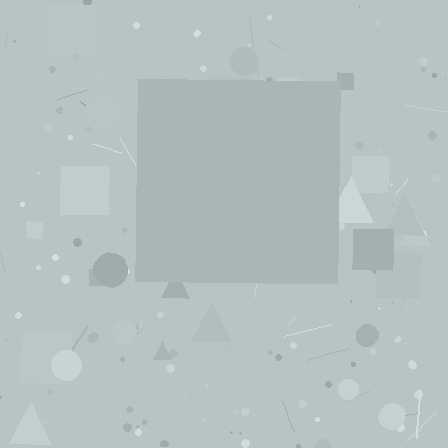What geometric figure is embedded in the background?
A square is embedded in the background.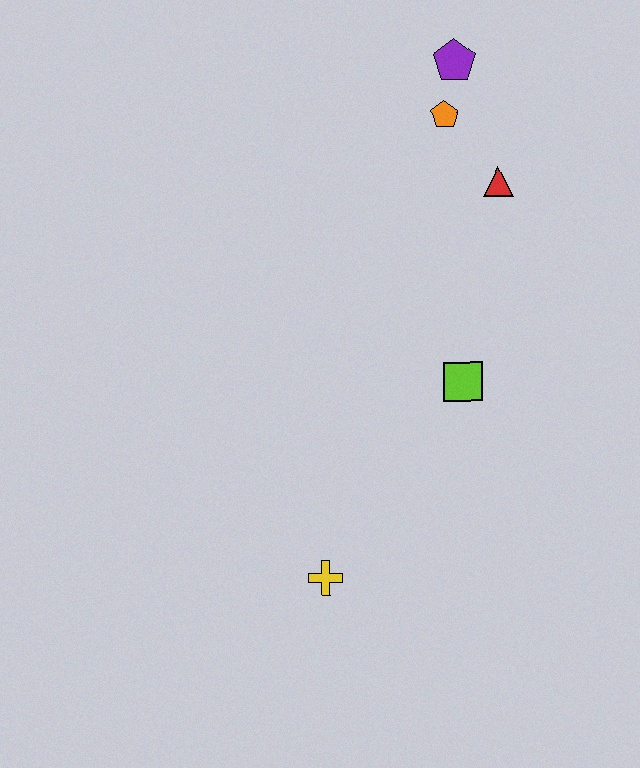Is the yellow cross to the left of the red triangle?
Yes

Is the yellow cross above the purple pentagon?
No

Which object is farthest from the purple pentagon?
The yellow cross is farthest from the purple pentagon.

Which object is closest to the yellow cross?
The lime square is closest to the yellow cross.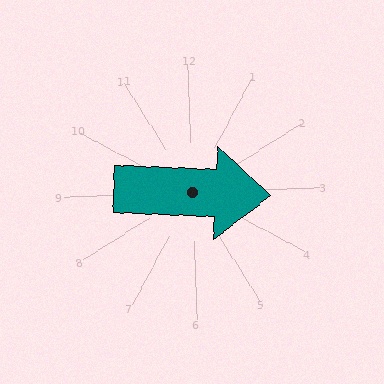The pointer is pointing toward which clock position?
Roughly 3 o'clock.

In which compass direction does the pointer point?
East.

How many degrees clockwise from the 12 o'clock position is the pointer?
Approximately 94 degrees.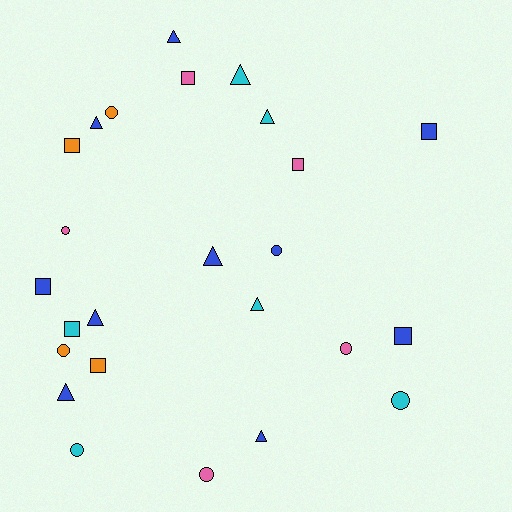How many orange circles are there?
There are 2 orange circles.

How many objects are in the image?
There are 25 objects.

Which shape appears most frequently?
Triangle, with 9 objects.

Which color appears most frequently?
Blue, with 10 objects.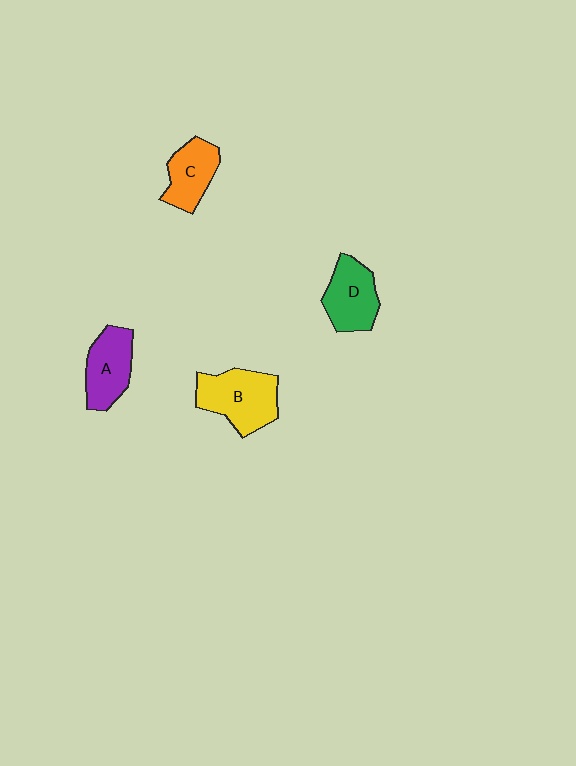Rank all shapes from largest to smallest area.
From largest to smallest: B (yellow), D (green), A (purple), C (orange).